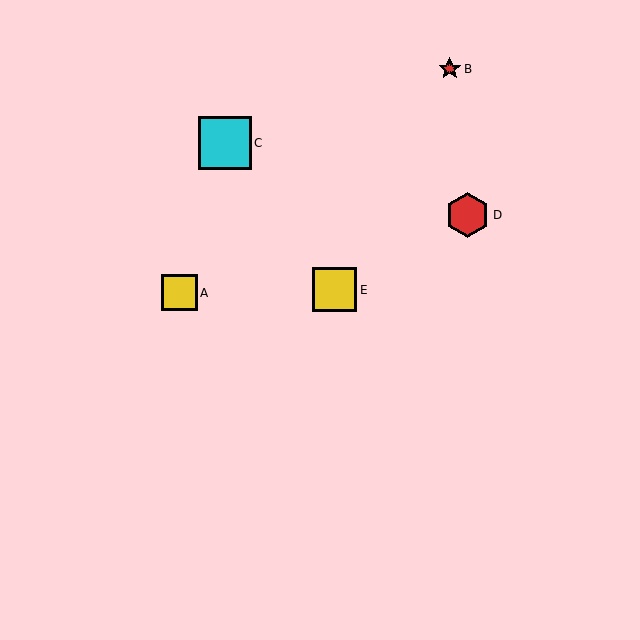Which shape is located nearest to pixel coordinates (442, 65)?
The red star (labeled B) at (450, 69) is nearest to that location.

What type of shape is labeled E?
Shape E is a yellow square.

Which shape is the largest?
The cyan square (labeled C) is the largest.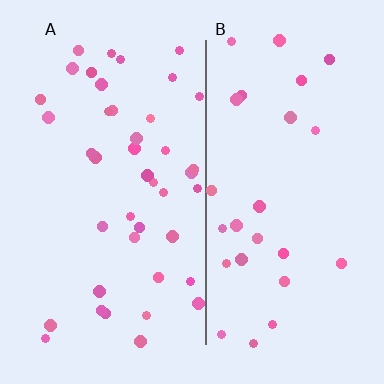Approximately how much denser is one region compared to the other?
Approximately 1.6× — region A over region B.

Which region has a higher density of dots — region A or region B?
A (the left).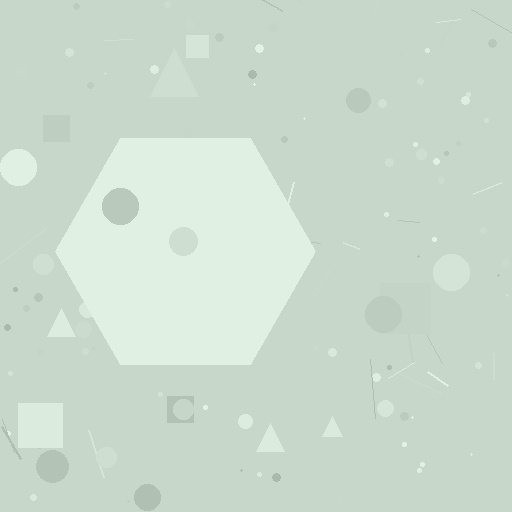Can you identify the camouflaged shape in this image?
The camouflaged shape is a hexagon.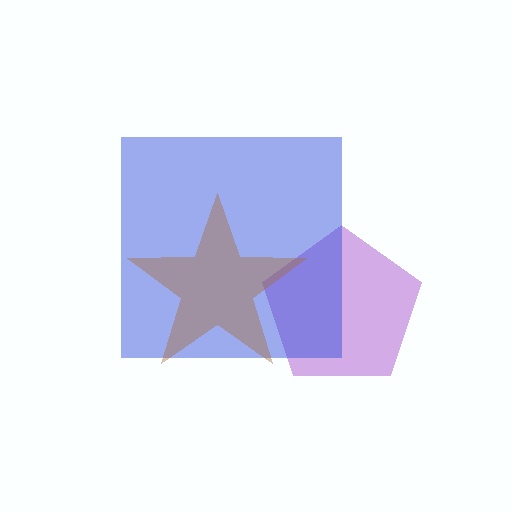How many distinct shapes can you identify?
There are 3 distinct shapes: a purple pentagon, a blue square, a brown star.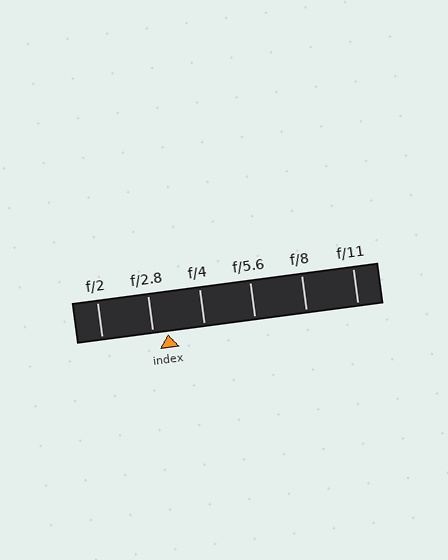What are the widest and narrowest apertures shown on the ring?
The widest aperture shown is f/2 and the narrowest is f/11.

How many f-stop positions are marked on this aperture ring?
There are 6 f-stop positions marked.